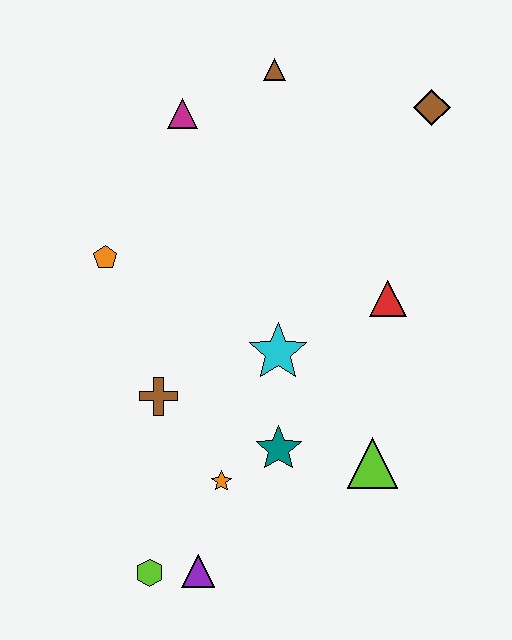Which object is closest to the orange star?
The teal star is closest to the orange star.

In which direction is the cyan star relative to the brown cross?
The cyan star is to the right of the brown cross.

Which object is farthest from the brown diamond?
The lime hexagon is farthest from the brown diamond.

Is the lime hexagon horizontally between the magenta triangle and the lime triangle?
No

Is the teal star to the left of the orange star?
No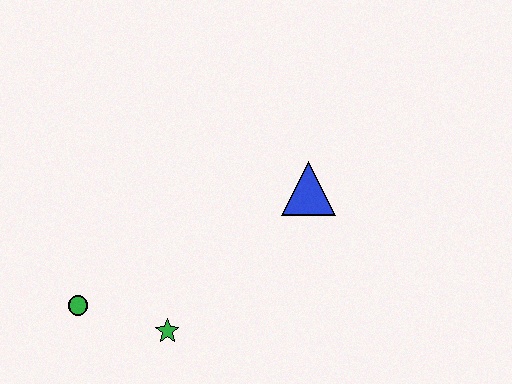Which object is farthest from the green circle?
The blue triangle is farthest from the green circle.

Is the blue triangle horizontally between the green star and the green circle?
No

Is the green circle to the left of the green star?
Yes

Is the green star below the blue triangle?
Yes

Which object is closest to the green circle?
The green star is closest to the green circle.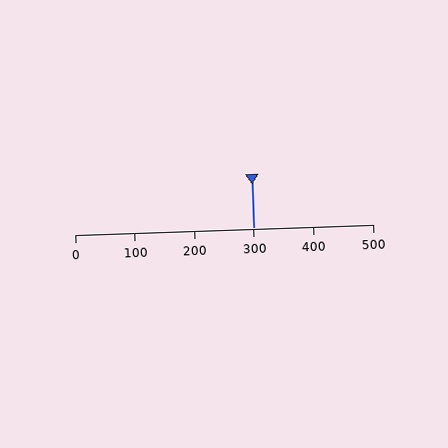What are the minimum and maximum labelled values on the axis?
The axis runs from 0 to 500.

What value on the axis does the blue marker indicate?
The marker indicates approximately 300.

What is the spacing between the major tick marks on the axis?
The major ticks are spaced 100 apart.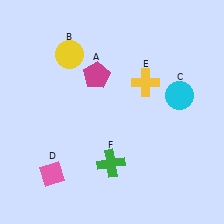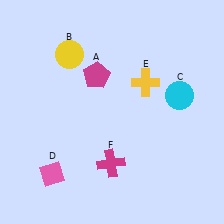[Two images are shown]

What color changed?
The cross (F) changed from green in Image 1 to magenta in Image 2.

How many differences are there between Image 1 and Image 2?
There is 1 difference between the two images.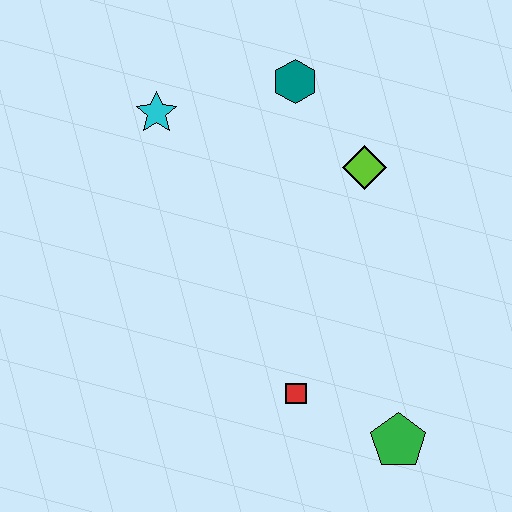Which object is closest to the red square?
The green pentagon is closest to the red square.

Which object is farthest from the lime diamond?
The green pentagon is farthest from the lime diamond.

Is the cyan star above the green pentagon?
Yes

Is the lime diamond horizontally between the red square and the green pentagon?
Yes